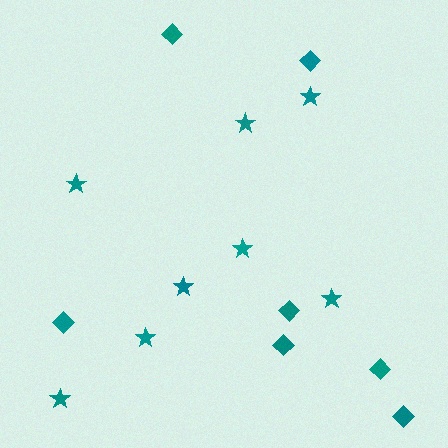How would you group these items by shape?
There are 2 groups: one group of stars (8) and one group of diamonds (7).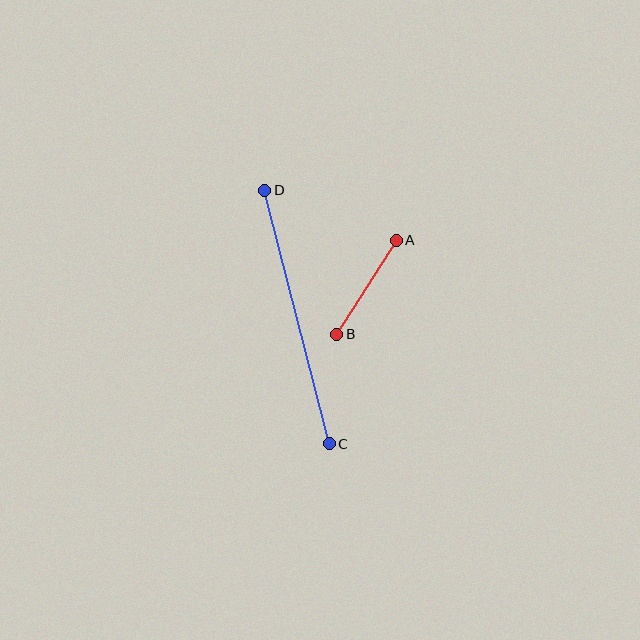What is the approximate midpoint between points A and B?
The midpoint is at approximately (366, 287) pixels.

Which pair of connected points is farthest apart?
Points C and D are farthest apart.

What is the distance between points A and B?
The distance is approximately 111 pixels.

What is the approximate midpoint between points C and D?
The midpoint is at approximately (297, 317) pixels.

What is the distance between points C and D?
The distance is approximately 262 pixels.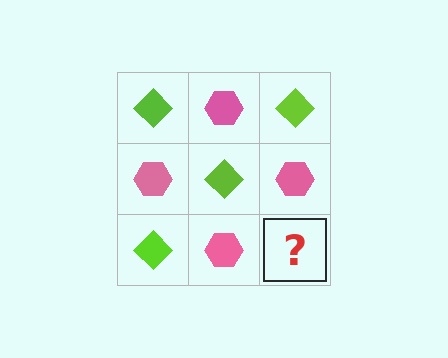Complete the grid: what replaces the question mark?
The question mark should be replaced with a lime diamond.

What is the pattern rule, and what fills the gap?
The rule is that it alternates lime diamond and pink hexagon in a checkerboard pattern. The gap should be filled with a lime diamond.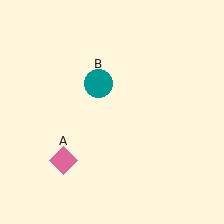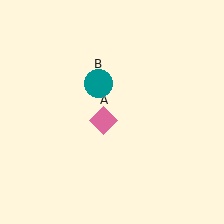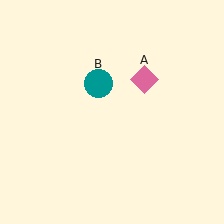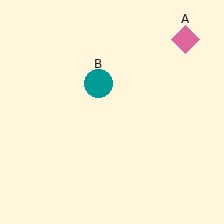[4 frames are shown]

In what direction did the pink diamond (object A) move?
The pink diamond (object A) moved up and to the right.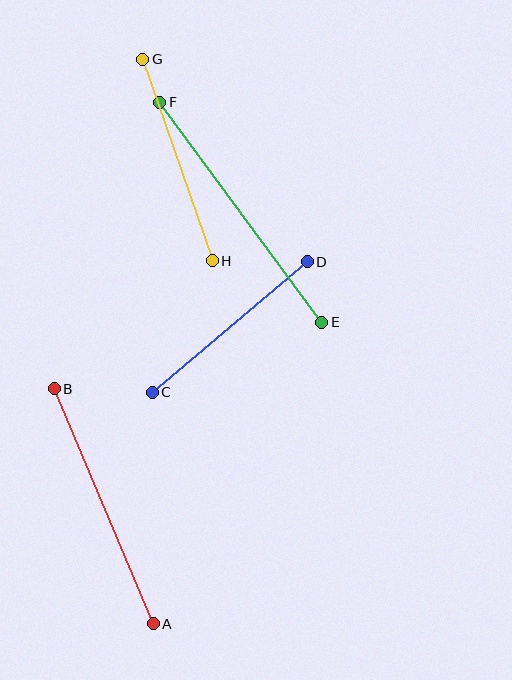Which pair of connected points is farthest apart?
Points E and F are farthest apart.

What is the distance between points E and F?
The distance is approximately 273 pixels.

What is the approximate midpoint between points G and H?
The midpoint is at approximately (178, 160) pixels.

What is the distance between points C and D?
The distance is approximately 203 pixels.